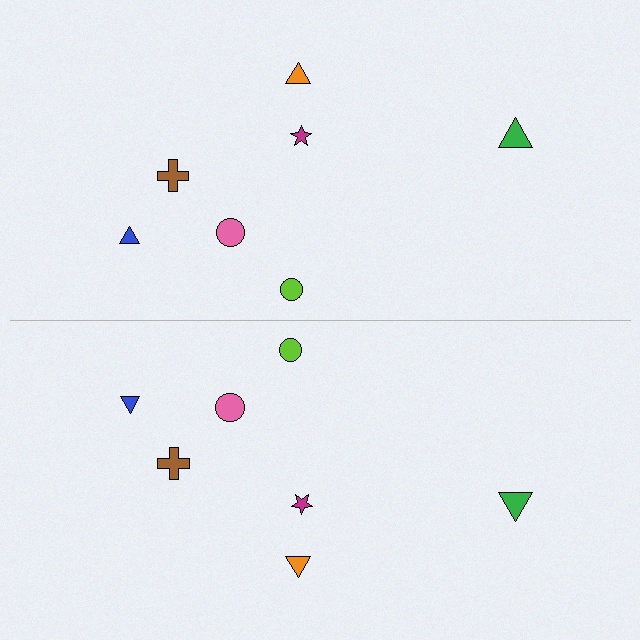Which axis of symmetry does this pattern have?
The pattern has a horizontal axis of symmetry running through the center of the image.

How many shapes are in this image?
There are 14 shapes in this image.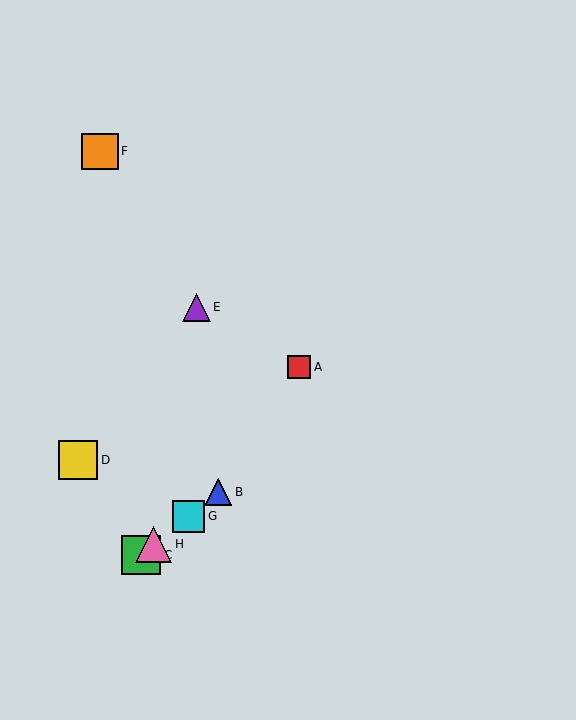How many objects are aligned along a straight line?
4 objects (B, C, G, H) are aligned along a straight line.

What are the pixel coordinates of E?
Object E is at (197, 307).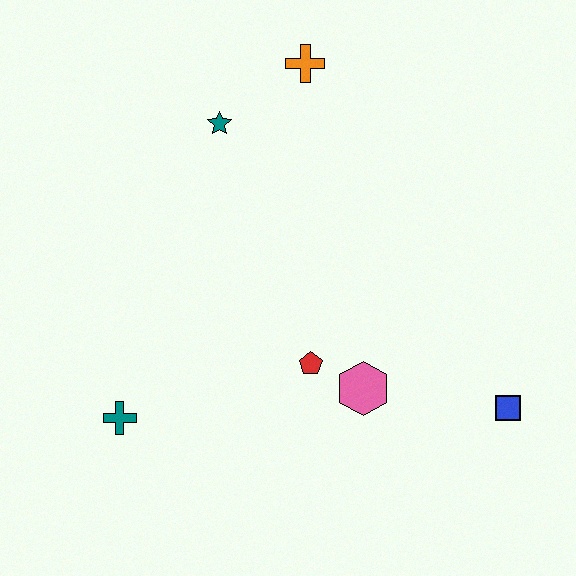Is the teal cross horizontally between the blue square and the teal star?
No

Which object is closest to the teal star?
The orange cross is closest to the teal star.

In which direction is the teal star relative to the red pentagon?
The teal star is above the red pentagon.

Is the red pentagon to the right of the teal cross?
Yes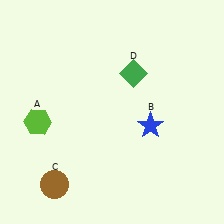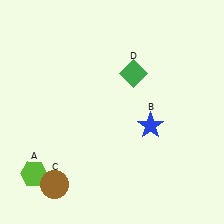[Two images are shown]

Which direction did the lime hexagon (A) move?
The lime hexagon (A) moved down.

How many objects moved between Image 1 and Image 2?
1 object moved between the two images.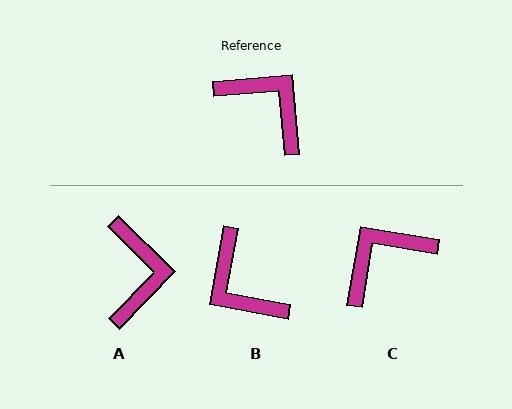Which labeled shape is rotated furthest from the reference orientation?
B, about 165 degrees away.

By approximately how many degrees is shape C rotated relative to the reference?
Approximately 76 degrees counter-clockwise.